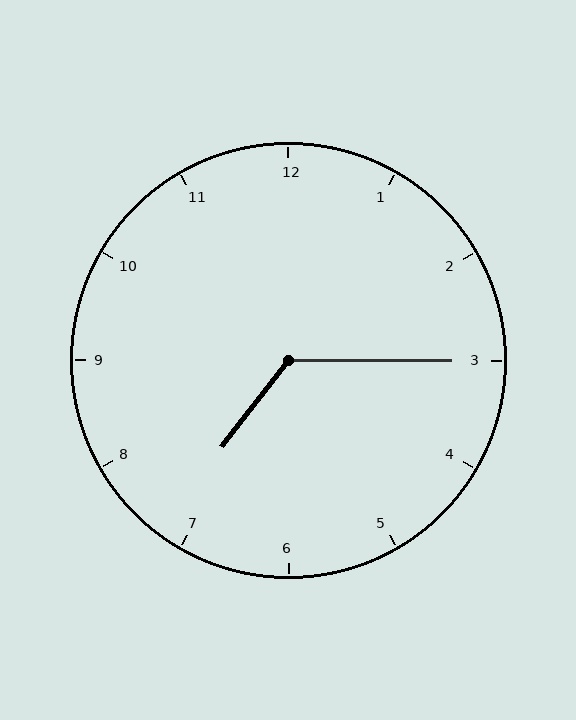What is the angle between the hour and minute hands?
Approximately 128 degrees.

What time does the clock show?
7:15.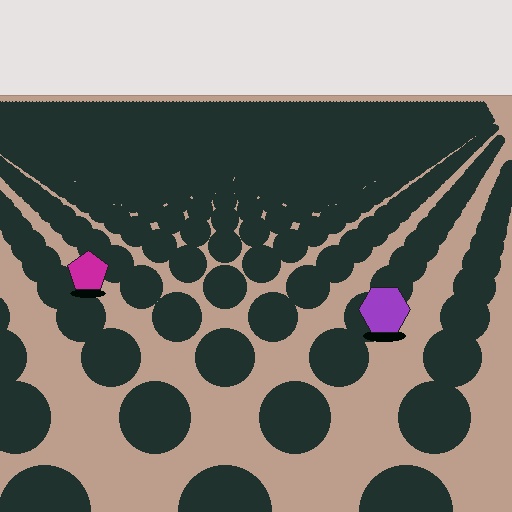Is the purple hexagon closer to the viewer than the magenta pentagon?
Yes. The purple hexagon is closer — you can tell from the texture gradient: the ground texture is coarser near it.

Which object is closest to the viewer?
The purple hexagon is closest. The texture marks near it are larger and more spread out.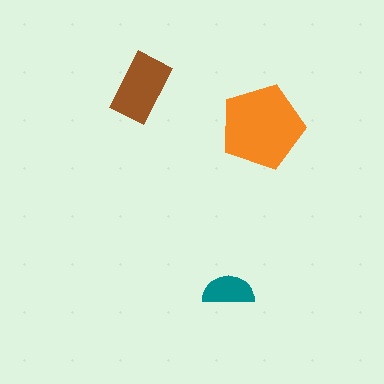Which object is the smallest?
The teal semicircle.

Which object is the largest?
The orange pentagon.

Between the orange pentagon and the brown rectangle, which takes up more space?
The orange pentagon.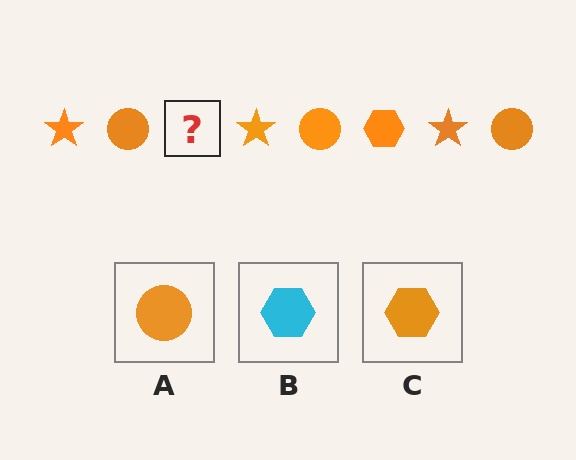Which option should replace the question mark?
Option C.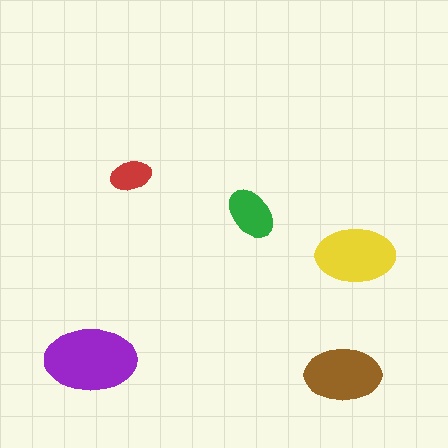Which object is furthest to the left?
The purple ellipse is leftmost.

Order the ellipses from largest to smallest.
the purple one, the yellow one, the brown one, the green one, the red one.